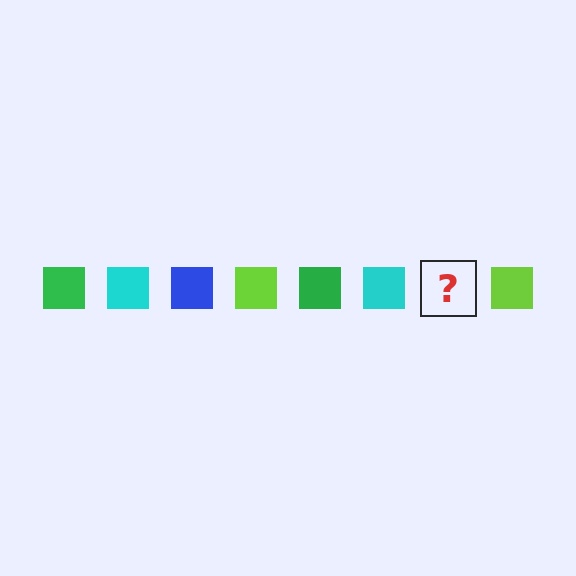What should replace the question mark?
The question mark should be replaced with a blue square.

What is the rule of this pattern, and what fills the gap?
The rule is that the pattern cycles through green, cyan, blue, lime squares. The gap should be filled with a blue square.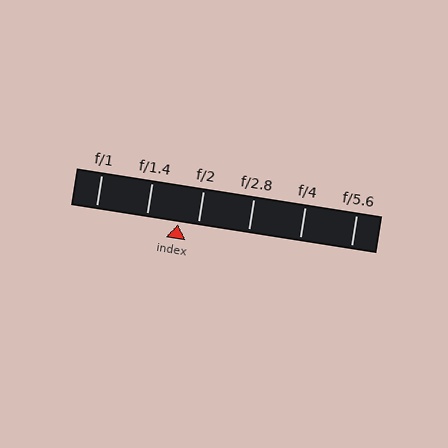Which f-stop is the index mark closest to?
The index mark is closest to f/2.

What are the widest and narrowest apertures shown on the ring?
The widest aperture shown is f/1 and the narrowest is f/5.6.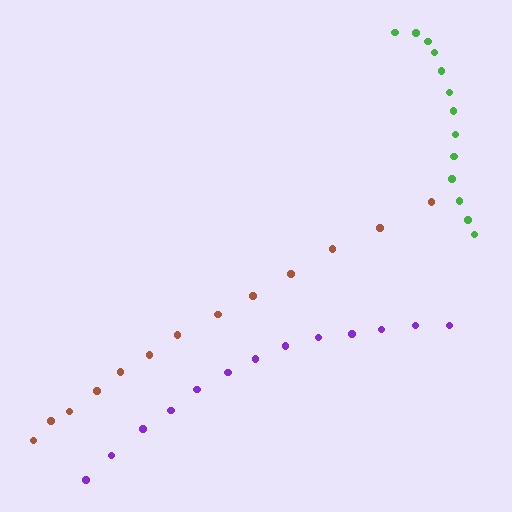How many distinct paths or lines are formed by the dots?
There are 3 distinct paths.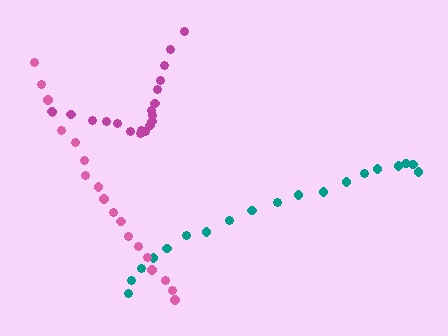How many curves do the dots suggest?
There are 3 distinct paths.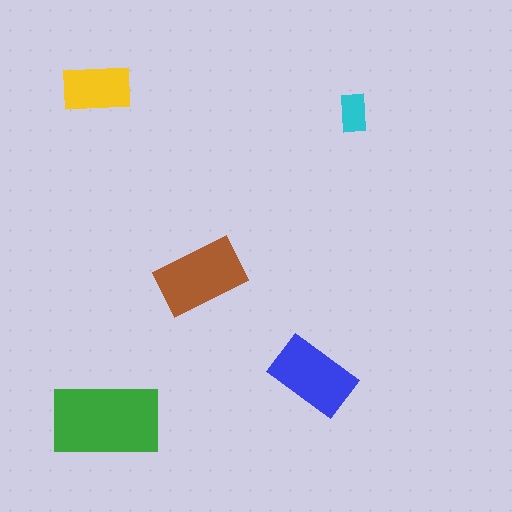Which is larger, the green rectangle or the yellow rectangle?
The green one.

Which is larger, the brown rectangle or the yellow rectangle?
The brown one.